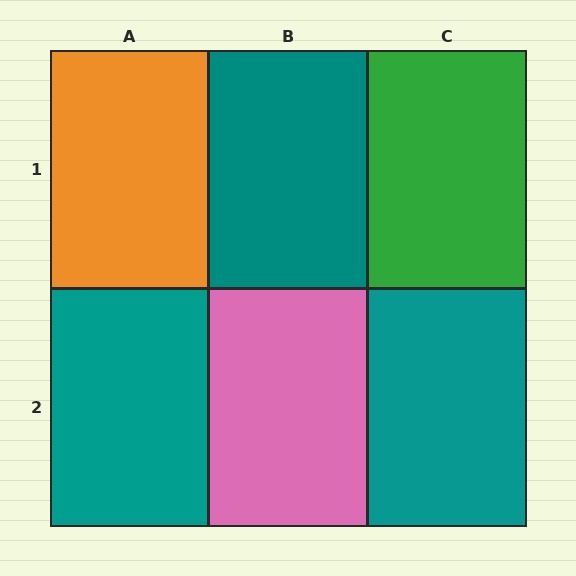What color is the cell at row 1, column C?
Green.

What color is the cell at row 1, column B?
Teal.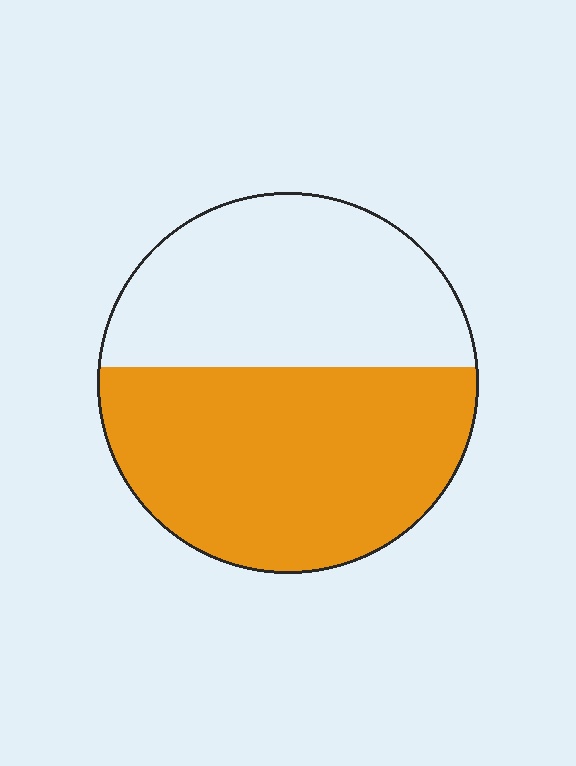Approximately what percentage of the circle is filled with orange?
Approximately 55%.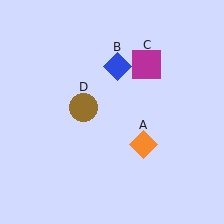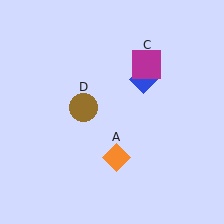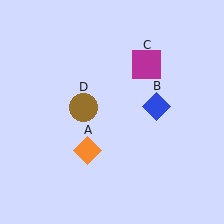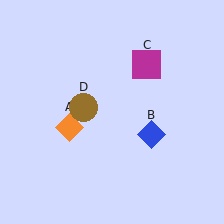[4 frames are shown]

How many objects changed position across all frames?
2 objects changed position: orange diamond (object A), blue diamond (object B).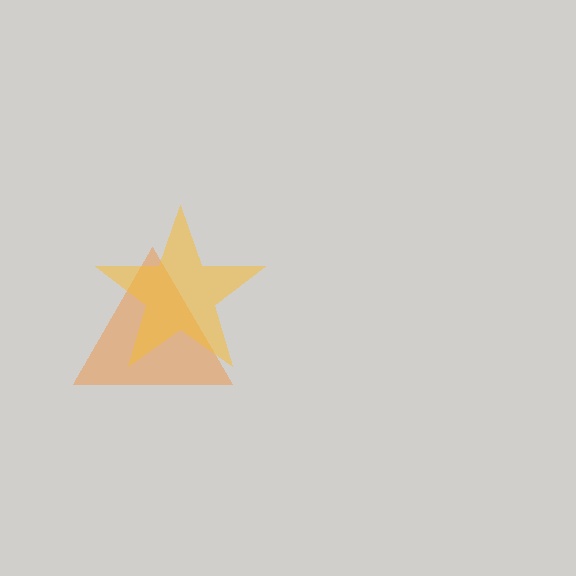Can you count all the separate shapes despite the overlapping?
Yes, there are 2 separate shapes.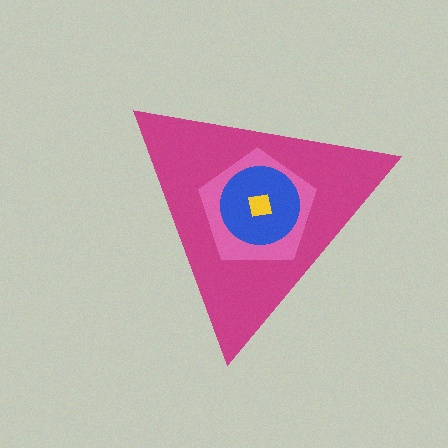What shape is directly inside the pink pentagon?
The blue circle.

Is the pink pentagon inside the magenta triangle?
Yes.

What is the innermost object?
The yellow square.